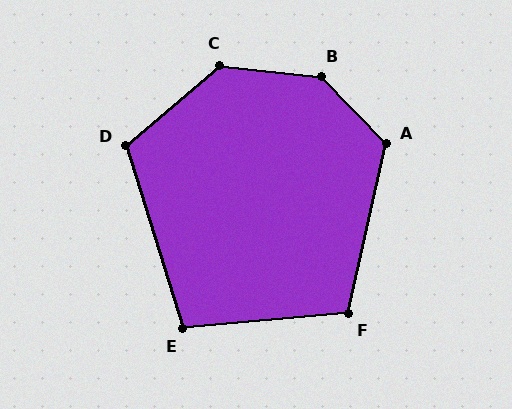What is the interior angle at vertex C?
Approximately 134 degrees (obtuse).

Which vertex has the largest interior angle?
B, at approximately 140 degrees.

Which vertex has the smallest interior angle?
E, at approximately 103 degrees.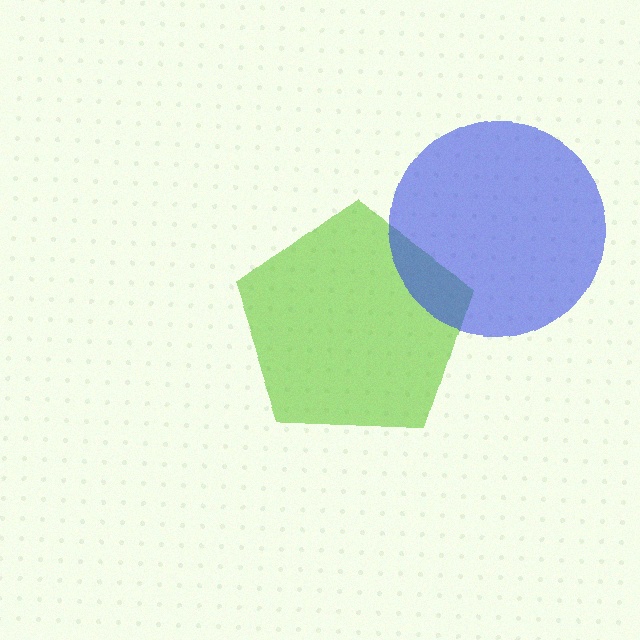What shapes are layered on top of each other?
The layered shapes are: a lime pentagon, a blue circle.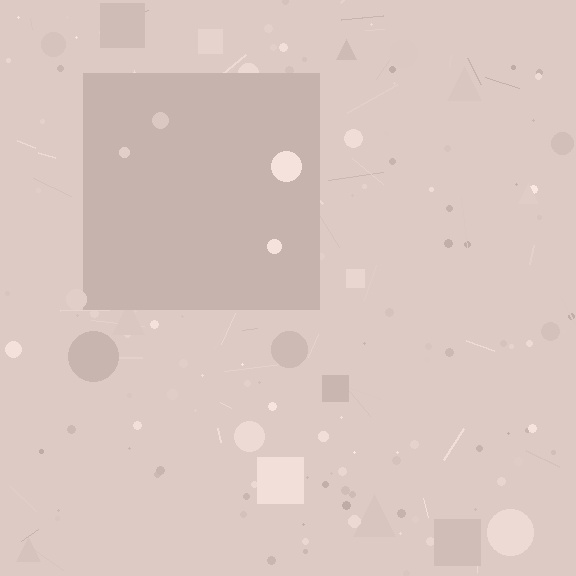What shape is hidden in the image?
A square is hidden in the image.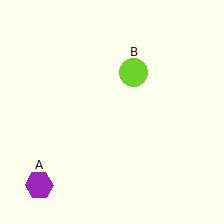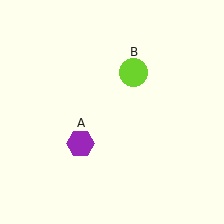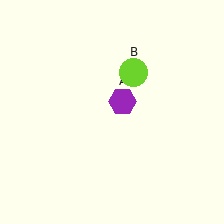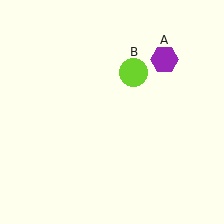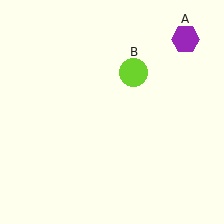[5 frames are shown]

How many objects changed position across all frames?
1 object changed position: purple hexagon (object A).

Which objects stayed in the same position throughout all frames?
Lime circle (object B) remained stationary.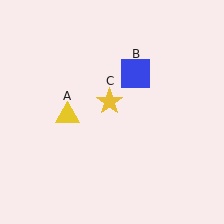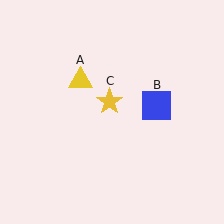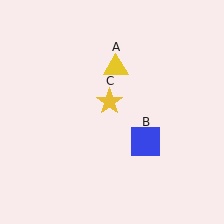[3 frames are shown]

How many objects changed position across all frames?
2 objects changed position: yellow triangle (object A), blue square (object B).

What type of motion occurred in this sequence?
The yellow triangle (object A), blue square (object B) rotated clockwise around the center of the scene.